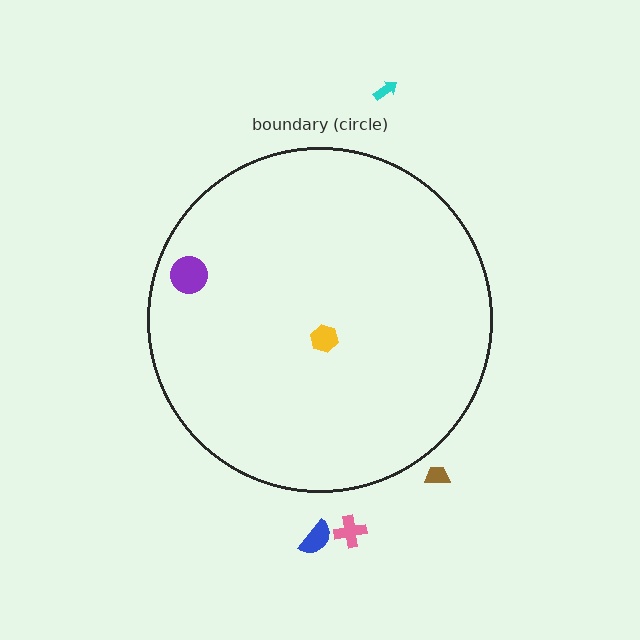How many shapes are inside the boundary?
2 inside, 4 outside.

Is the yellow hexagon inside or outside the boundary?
Inside.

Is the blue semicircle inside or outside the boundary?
Outside.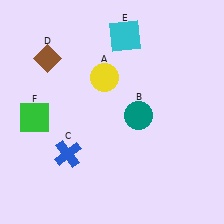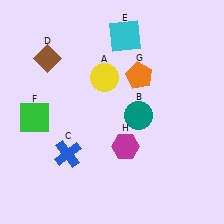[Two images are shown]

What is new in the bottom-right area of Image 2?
A magenta hexagon (H) was added in the bottom-right area of Image 2.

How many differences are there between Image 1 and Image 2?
There are 2 differences between the two images.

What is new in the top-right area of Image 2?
An orange pentagon (G) was added in the top-right area of Image 2.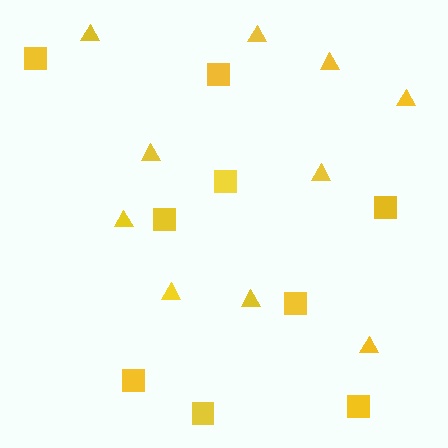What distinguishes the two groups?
There are 2 groups: one group of squares (9) and one group of triangles (10).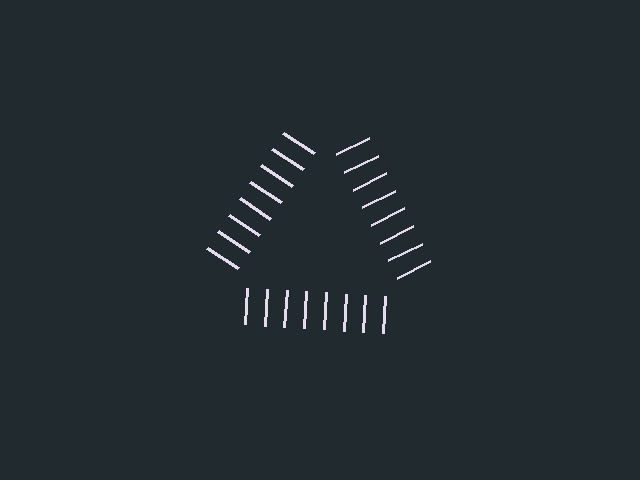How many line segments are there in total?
24 — 8 along each of the 3 edges.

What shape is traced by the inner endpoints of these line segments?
An illusory triangle — the line segments terminate on its edges but no continuous stroke is drawn.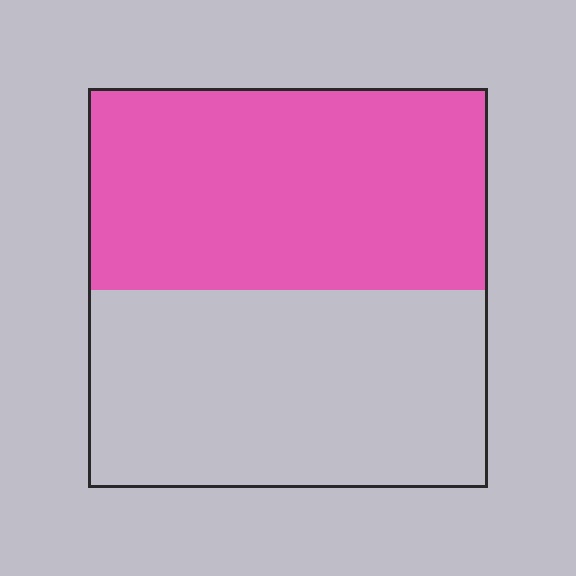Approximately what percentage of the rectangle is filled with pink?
Approximately 50%.